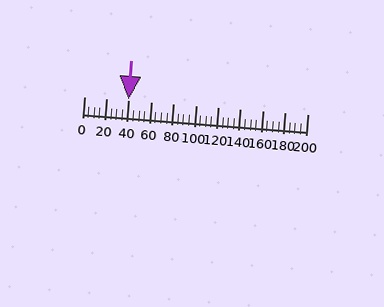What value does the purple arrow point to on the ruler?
The purple arrow points to approximately 40.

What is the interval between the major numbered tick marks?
The major tick marks are spaced 20 units apart.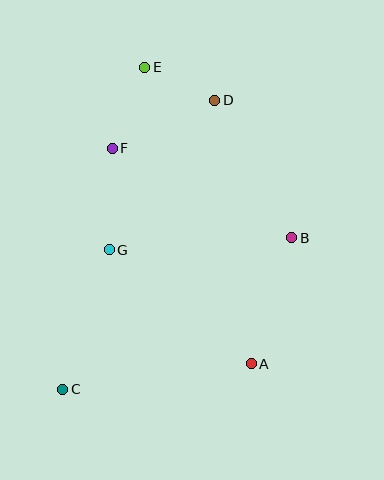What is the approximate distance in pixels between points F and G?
The distance between F and G is approximately 102 pixels.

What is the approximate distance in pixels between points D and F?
The distance between D and F is approximately 113 pixels.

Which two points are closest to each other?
Points D and E are closest to each other.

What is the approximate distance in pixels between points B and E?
The distance between B and E is approximately 225 pixels.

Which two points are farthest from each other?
Points C and E are farthest from each other.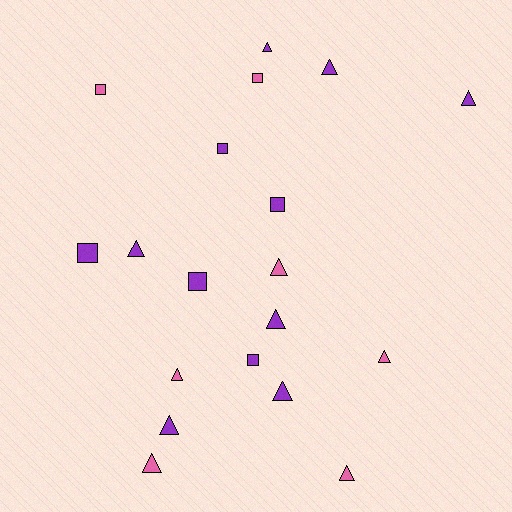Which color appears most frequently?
Purple, with 12 objects.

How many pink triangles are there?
There are 5 pink triangles.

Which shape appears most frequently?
Triangle, with 12 objects.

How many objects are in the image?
There are 19 objects.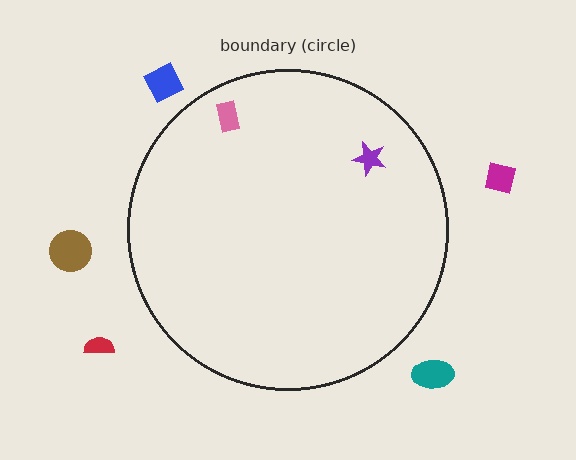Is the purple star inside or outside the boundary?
Inside.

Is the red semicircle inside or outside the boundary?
Outside.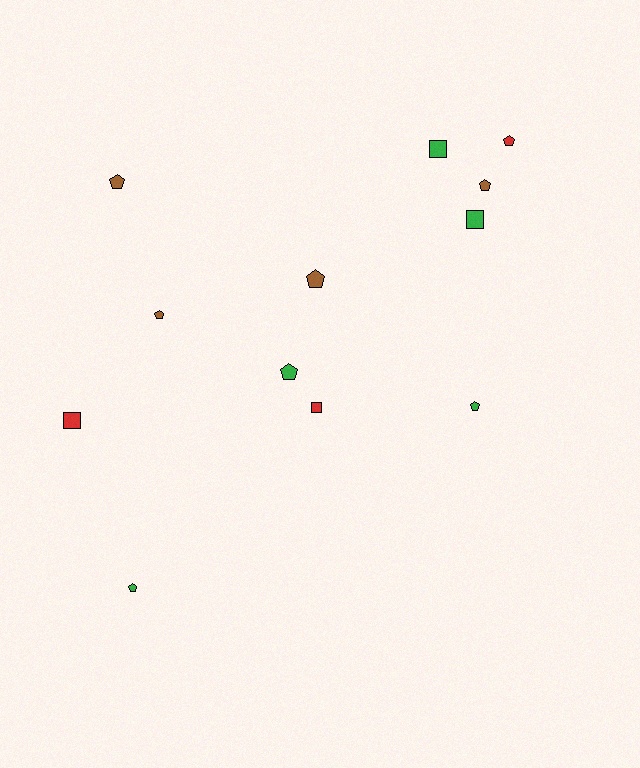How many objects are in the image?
There are 12 objects.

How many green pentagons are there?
There are 3 green pentagons.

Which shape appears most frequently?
Pentagon, with 8 objects.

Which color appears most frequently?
Green, with 5 objects.